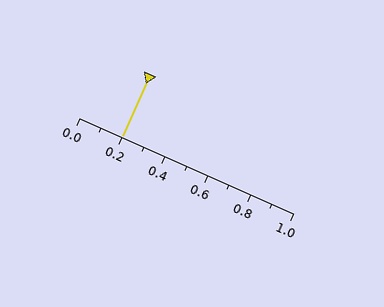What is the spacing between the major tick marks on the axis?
The major ticks are spaced 0.2 apart.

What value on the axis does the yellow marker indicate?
The marker indicates approximately 0.2.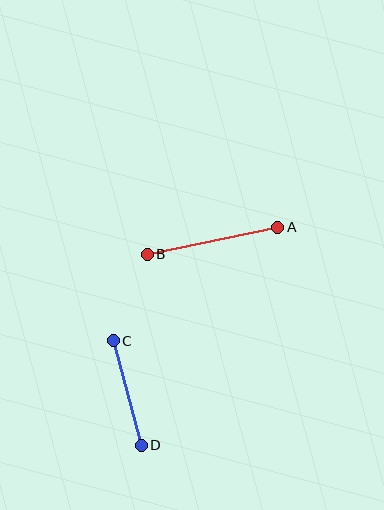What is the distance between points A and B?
The distance is approximately 133 pixels.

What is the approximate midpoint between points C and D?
The midpoint is at approximately (127, 393) pixels.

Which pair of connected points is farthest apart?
Points A and B are farthest apart.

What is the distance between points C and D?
The distance is approximately 108 pixels.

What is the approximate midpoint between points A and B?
The midpoint is at approximately (213, 241) pixels.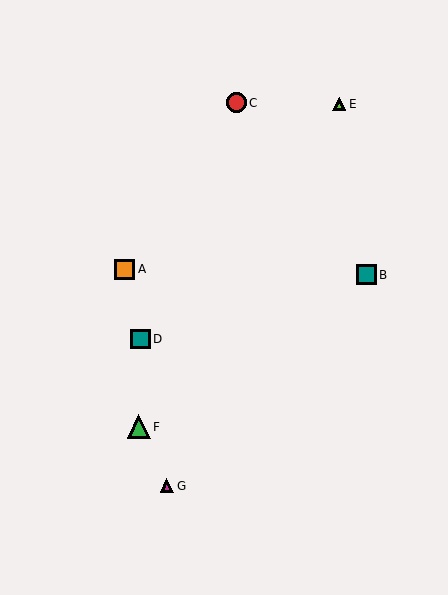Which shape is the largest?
The green triangle (labeled F) is the largest.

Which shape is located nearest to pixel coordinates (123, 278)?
The orange square (labeled A) at (125, 269) is nearest to that location.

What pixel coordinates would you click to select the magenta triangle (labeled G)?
Click at (167, 486) to select the magenta triangle G.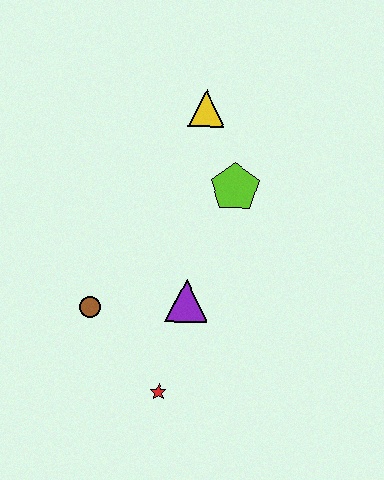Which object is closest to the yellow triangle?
The lime pentagon is closest to the yellow triangle.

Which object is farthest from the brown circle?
The yellow triangle is farthest from the brown circle.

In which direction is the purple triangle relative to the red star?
The purple triangle is above the red star.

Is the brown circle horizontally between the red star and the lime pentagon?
No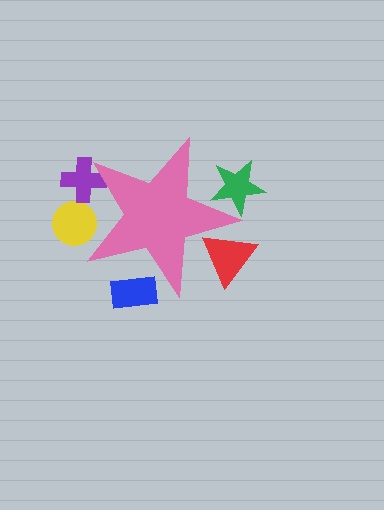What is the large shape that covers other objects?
A pink star.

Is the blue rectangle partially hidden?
Yes, the blue rectangle is partially hidden behind the pink star.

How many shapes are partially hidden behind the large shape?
5 shapes are partially hidden.